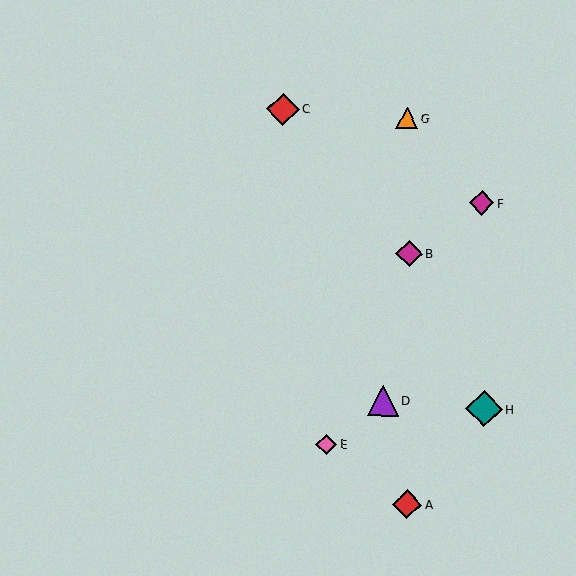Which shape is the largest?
The teal diamond (labeled H) is the largest.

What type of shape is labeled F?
Shape F is a magenta diamond.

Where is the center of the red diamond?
The center of the red diamond is at (407, 504).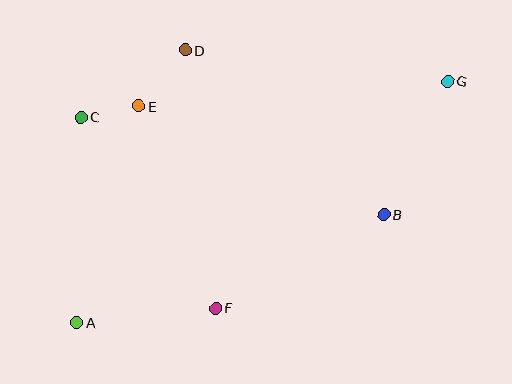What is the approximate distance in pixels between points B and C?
The distance between B and C is approximately 318 pixels.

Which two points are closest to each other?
Points C and E are closest to each other.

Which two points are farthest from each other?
Points A and G are farthest from each other.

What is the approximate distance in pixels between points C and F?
The distance between C and F is approximately 234 pixels.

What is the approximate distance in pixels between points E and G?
The distance between E and G is approximately 310 pixels.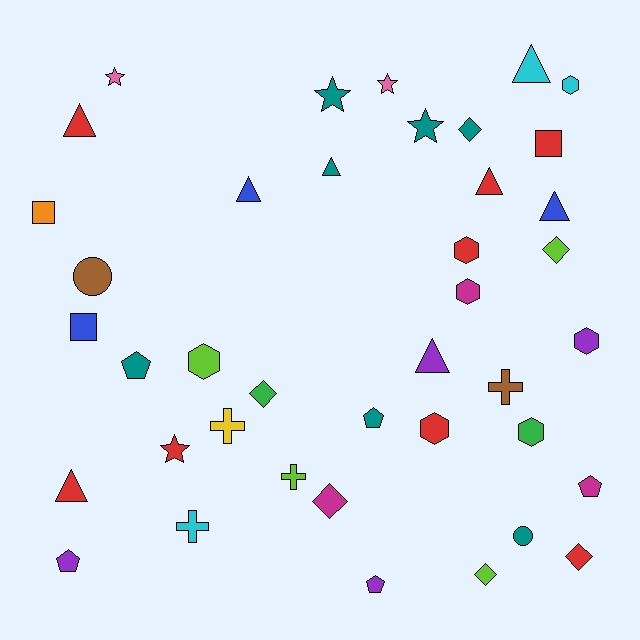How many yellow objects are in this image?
There is 1 yellow object.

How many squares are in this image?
There are 3 squares.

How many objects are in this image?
There are 40 objects.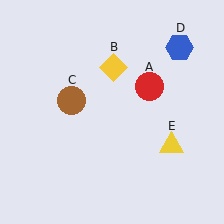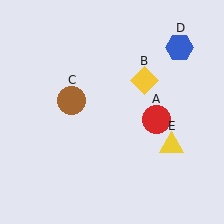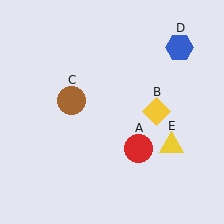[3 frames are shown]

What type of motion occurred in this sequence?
The red circle (object A), yellow diamond (object B) rotated clockwise around the center of the scene.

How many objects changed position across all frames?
2 objects changed position: red circle (object A), yellow diamond (object B).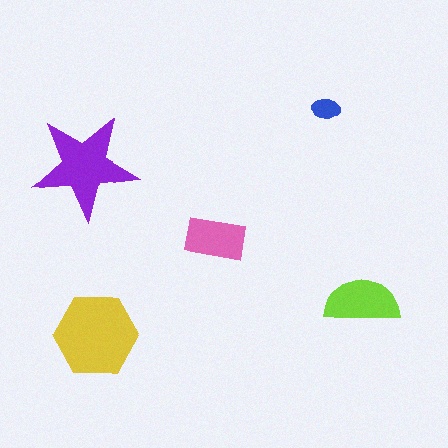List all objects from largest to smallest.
The yellow hexagon, the purple star, the lime semicircle, the pink rectangle, the blue ellipse.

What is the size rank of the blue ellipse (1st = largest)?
5th.